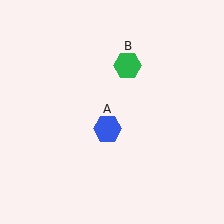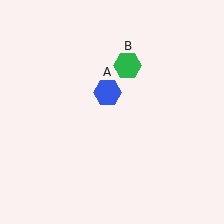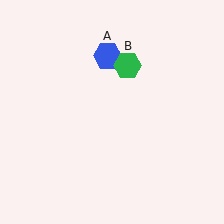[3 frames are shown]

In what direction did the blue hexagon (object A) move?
The blue hexagon (object A) moved up.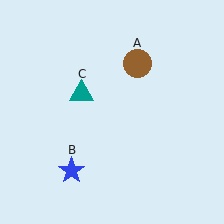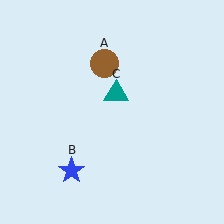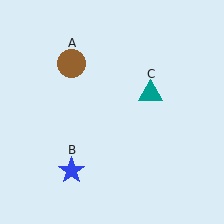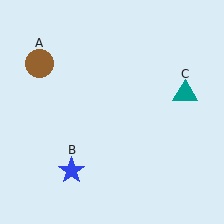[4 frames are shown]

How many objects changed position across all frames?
2 objects changed position: brown circle (object A), teal triangle (object C).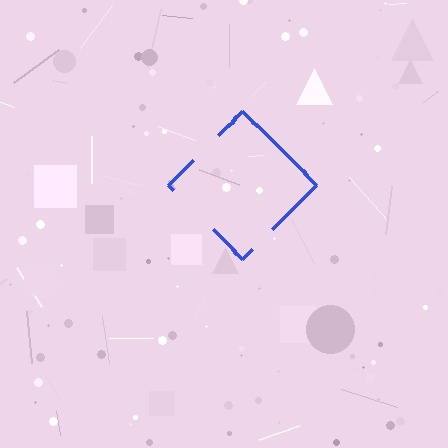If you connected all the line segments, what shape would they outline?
They would outline a diamond.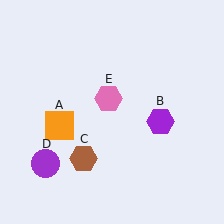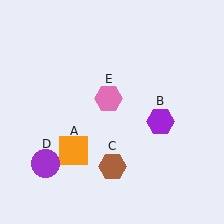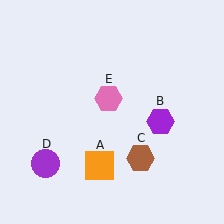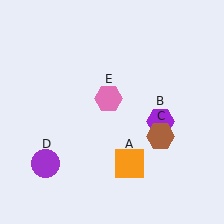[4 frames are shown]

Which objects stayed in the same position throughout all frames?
Purple hexagon (object B) and purple circle (object D) and pink hexagon (object E) remained stationary.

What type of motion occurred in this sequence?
The orange square (object A), brown hexagon (object C) rotated counterclockwise around the center of the scene.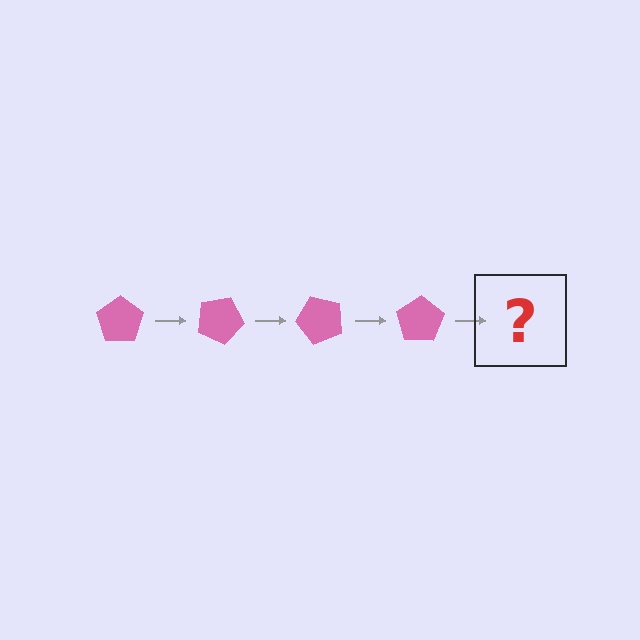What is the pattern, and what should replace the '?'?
The pattern is that the pentagon rotates 25 degrees each step. The '?' should be a pink pentagon rotated 100 degrees.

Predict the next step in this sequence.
The next step is a pink pentagon rotated 100 degrees.